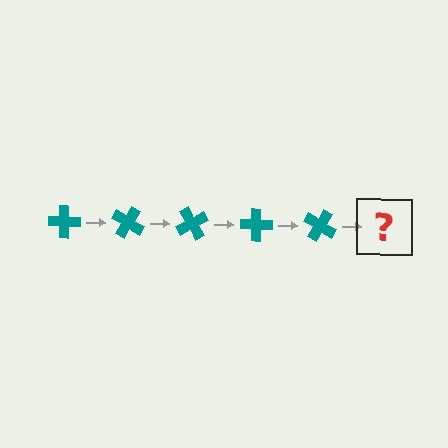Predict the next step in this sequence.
The next step is a teal cross rotated 150 degrees.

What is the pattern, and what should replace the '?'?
The pattern is that the cross rotates 30 degrees each step. The '?' should be a teal cross rotated 150 degrees.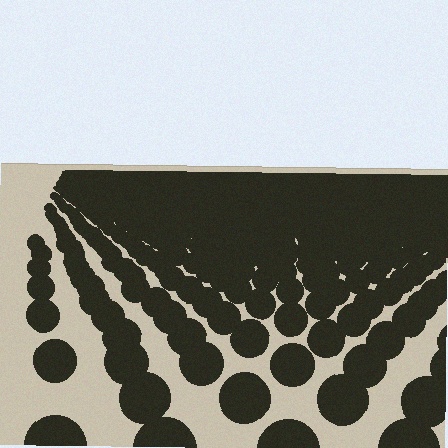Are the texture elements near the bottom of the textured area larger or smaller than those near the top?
Larger. Near the bottom, elements are closer to the viewer and appear at a bigger on-screen size.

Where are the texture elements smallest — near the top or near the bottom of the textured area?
Near the top.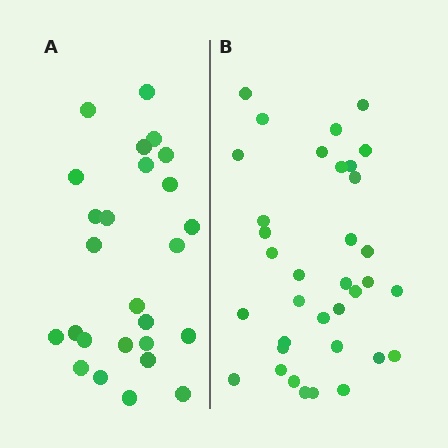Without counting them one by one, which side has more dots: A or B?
Region B (the right region) has more dots.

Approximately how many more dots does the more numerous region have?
Region B has roughly 8 or so more dots than region A.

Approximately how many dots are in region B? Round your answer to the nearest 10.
About 40 dots. (The exact count is 35, which rounds to 40.)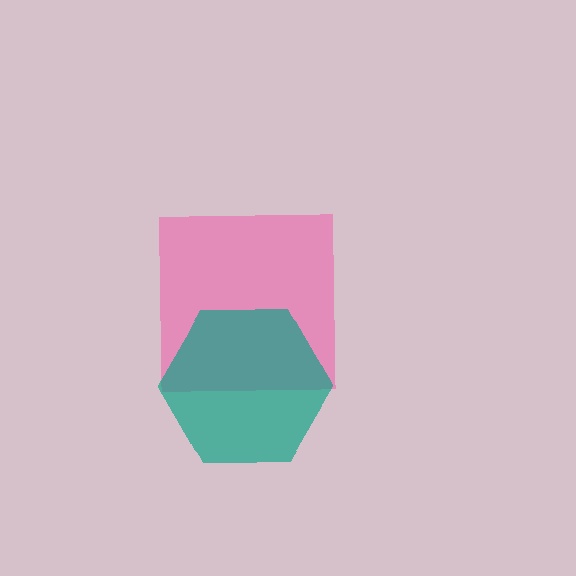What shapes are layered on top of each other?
The layered shapes are: a pink square, a teal hexagon.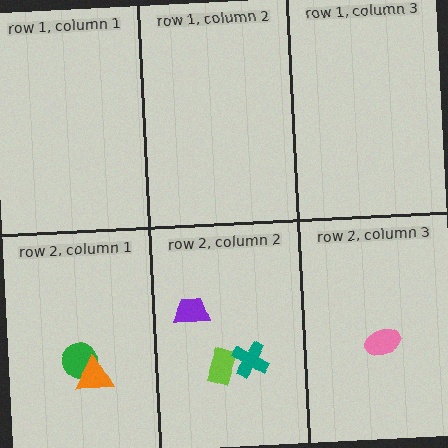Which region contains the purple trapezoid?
The row 2, column 2 region.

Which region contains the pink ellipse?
The row 2, column 3 region.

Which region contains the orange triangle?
The row 2, column 1 region.